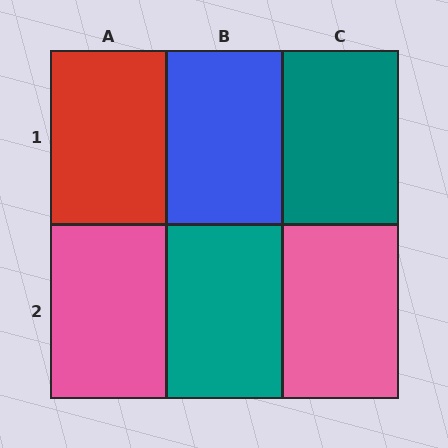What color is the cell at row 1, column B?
Blue.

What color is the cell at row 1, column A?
Red.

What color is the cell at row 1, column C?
Teal.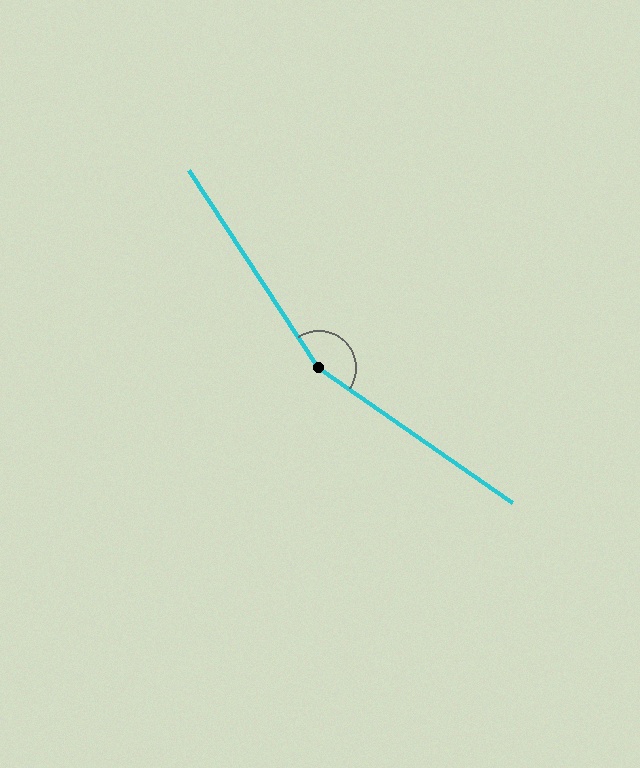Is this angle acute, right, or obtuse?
It is obtuse.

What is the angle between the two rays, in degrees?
Approximately 158 degrees.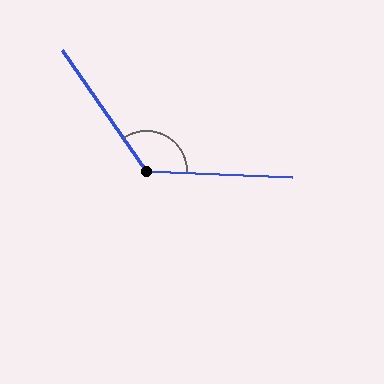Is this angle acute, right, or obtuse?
It is obtuse.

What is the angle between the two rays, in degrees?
Approximately 127 degrees.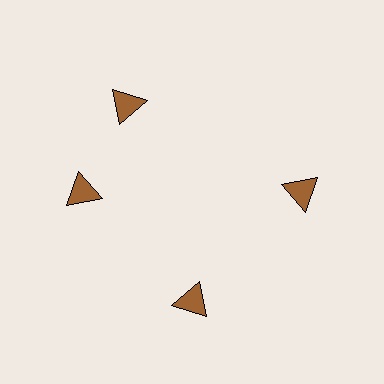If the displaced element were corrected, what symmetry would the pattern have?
It would have 4-fold rotational symmetry — the pattern would map onto itself every 90 degrees.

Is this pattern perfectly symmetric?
No. The 4 brown triangles are arranged in a ring, but one element near the 12 o'clock position is rotated out of alignment along the ring, breaking the 4-fold rotational symmetry.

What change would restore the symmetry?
The symmetry would be restored by rotating it back into even spacing with its neighbors so that all 4 triangles sit at equal angles and equal distance from the center.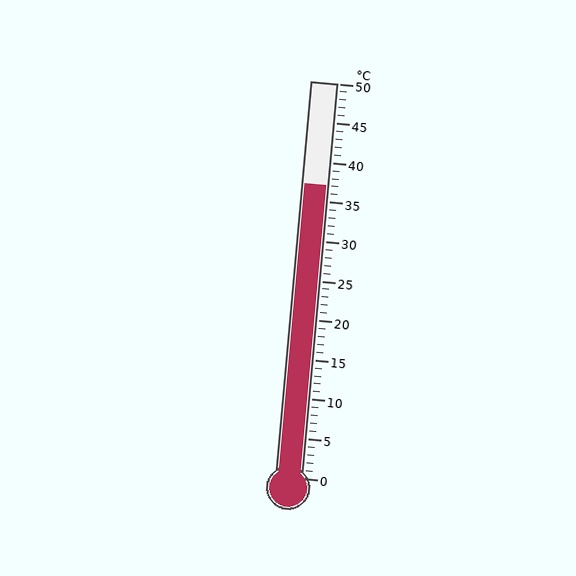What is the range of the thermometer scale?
The thermometer scale ranges from 0°C to 50°C.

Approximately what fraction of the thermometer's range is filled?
The thermometer is filled to approximately 75% of its range.